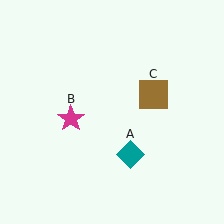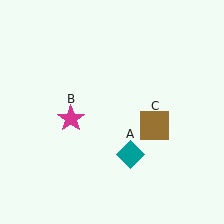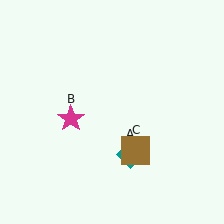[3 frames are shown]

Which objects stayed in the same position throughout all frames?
Teal diamond (object A) and magenta star (object B) remained stationary.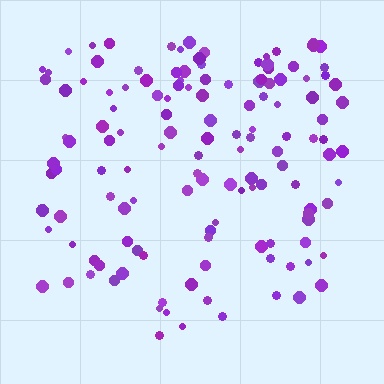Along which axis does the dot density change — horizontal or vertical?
Vertical.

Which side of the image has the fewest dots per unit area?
The bottom.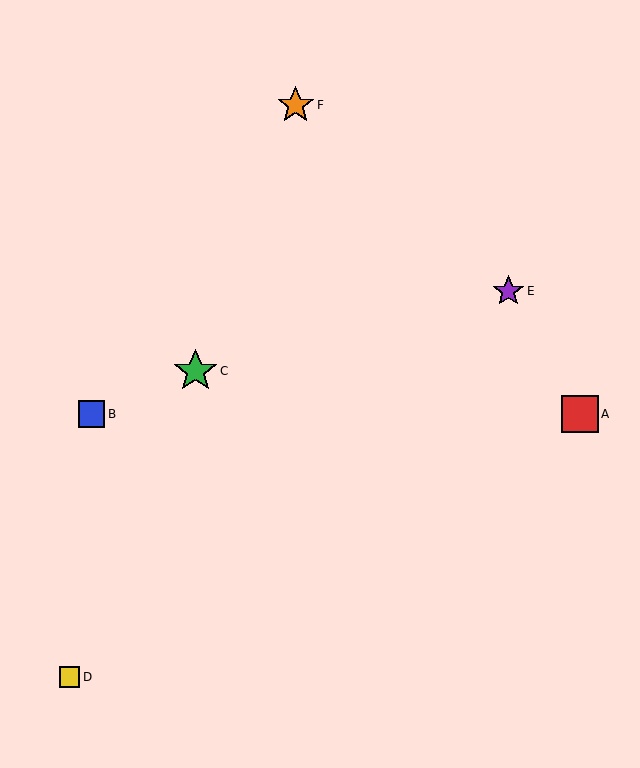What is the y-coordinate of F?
Object F is at y≈105.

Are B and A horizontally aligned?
Yes, both are at y≈414.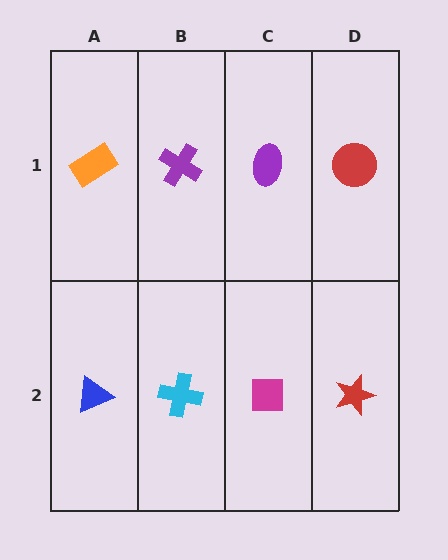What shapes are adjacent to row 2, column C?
A purple ellipse (row 1, column C), a cyan cross (row 2, column B), a red star (row 2, column D).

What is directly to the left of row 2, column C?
A cyan cross.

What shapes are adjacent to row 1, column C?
A magenta square (row 2, column C), a purple cross (row 1, column B), a red circle (row 1, column D).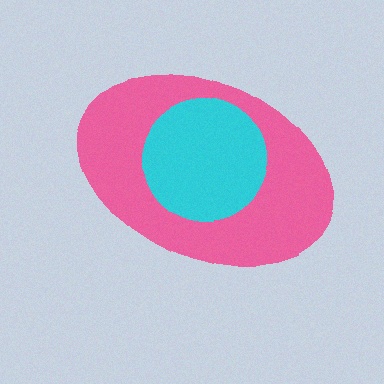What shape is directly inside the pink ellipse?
The cyan circle.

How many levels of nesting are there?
2.